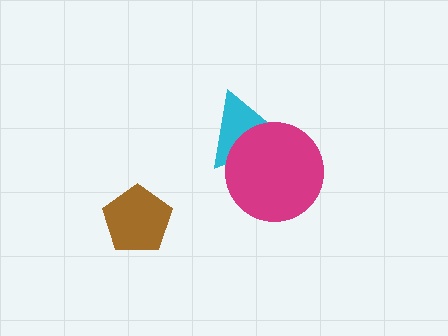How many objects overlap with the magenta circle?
1 object overlaps with the magenta circle.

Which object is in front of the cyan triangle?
The magenta circle is in front of the cyan triangle.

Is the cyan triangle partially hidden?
Yes, it is partially covered by another shape.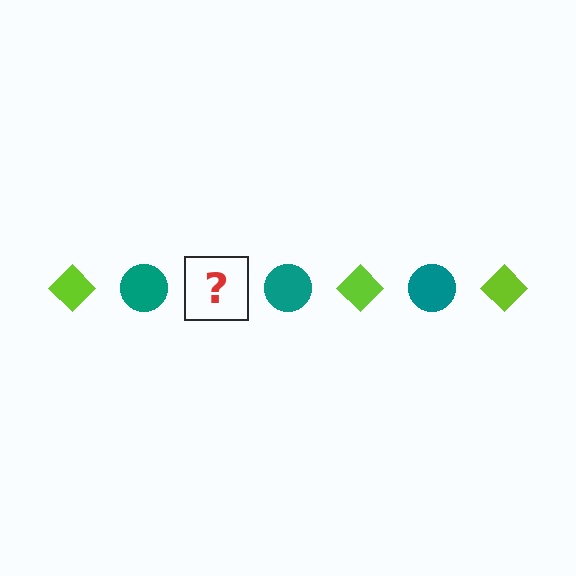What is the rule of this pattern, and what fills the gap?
The rule is that the pattern alternates between lime diamond and teal circle. The gap should be filled with a lime diamond.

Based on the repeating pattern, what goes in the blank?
The blank should be a lime diamond.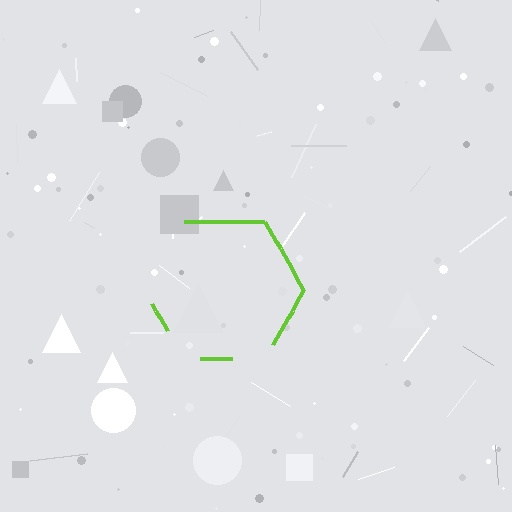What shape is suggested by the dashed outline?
The dashed outline suggests a hexagon.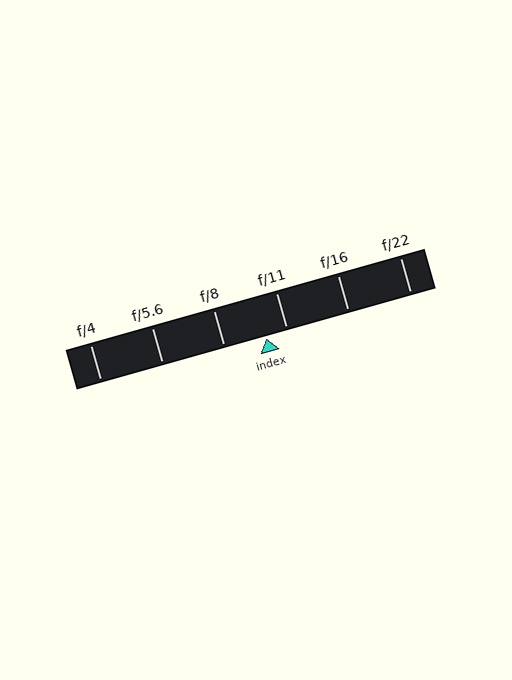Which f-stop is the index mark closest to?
The index mark is closest to f/11.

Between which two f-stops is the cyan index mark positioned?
The index mark is between f/8 and f/11.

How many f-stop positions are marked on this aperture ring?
There are 6 f-stop positions marked.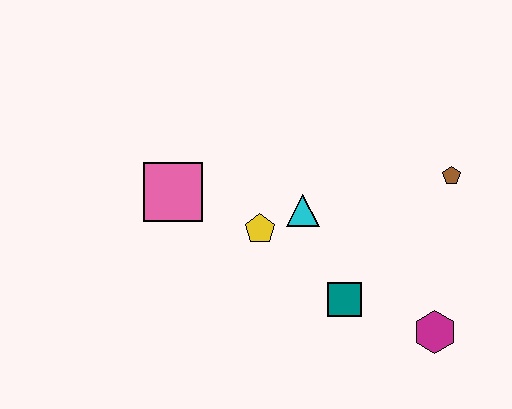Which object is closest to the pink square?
The yellow pentagon is closest to the pink square.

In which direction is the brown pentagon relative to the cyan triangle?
The brown pentagon is to the right of the cyan triangle.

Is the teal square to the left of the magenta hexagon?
Yes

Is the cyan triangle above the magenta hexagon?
Yes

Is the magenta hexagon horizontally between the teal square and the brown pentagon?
Yes